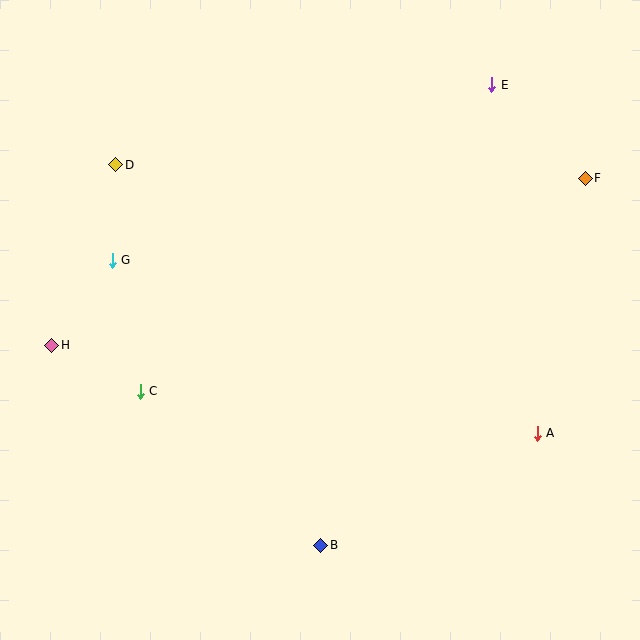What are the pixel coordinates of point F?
Point F is at (585, 178).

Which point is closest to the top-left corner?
Point D is closest to the top-left corner.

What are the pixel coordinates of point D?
Point D is at (115, 165).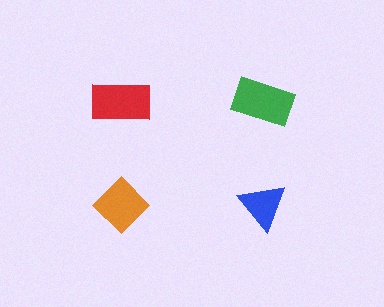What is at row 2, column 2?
A blue triangle.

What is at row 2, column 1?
An orange diamond.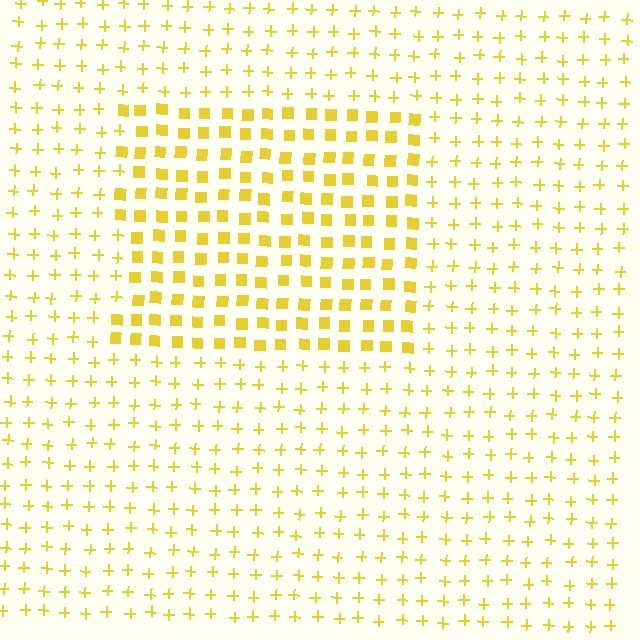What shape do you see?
I see a rectangle.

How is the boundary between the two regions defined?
The boundary is defined by a change in element shape: squares inside vs. plus signs outside. All elements share the same color and spacing.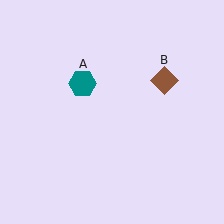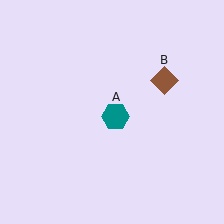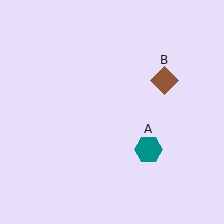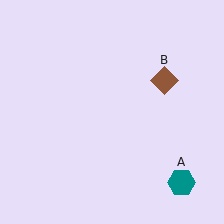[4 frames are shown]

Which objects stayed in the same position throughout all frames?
Brown diamond (object B) remained stationary.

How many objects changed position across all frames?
1 object changed position: teal hexagon (object A).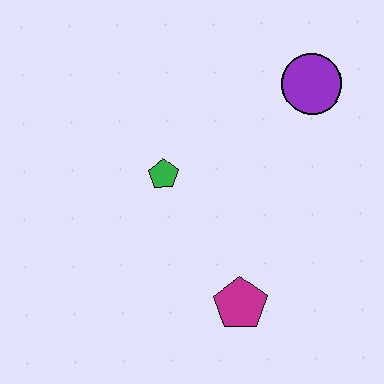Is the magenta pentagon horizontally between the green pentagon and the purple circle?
Yes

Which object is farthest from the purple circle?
The magenta pentagon is farthest from the purple circle.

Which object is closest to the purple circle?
The green pentagon is closest to the purple circle.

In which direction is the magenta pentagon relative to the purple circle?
The magenta pentagon is below the purple circle.